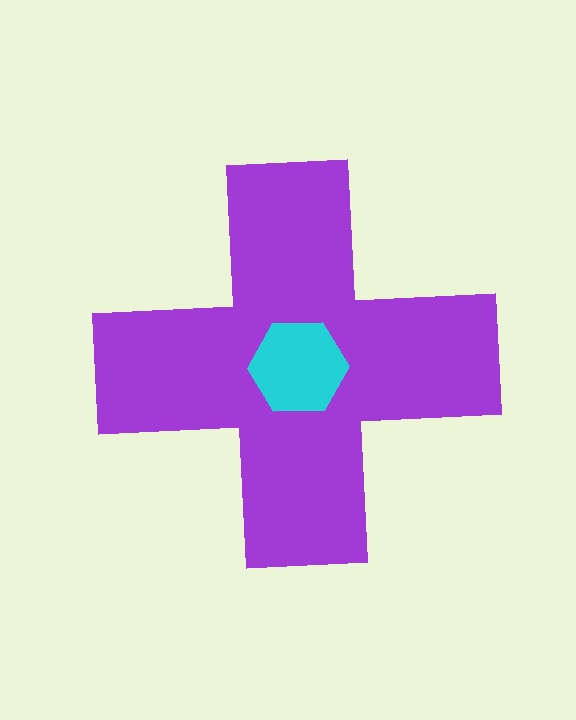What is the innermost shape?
The cyan hexagon.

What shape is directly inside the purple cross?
The cyan hexagon.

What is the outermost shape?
The purple cross.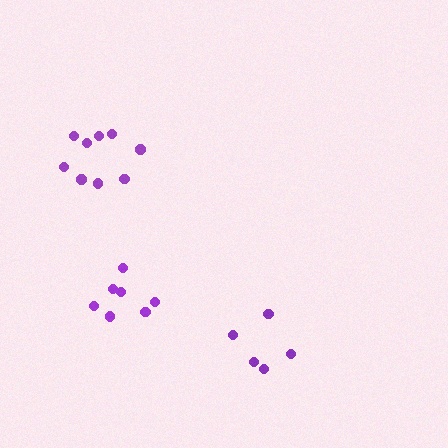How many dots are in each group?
Group 1: 7 dots, Group 2: 5 dots, Group 3: 9 dots (21 total).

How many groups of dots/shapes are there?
There are 3 groups.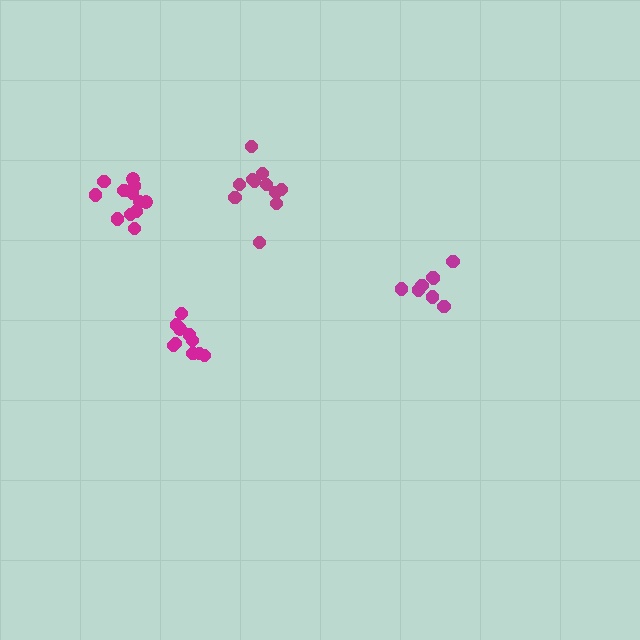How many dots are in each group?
Group 1: 8 dots, Group 2: 12 dots, Group 3: 10 dots, Group 4: 11 dots (41 total).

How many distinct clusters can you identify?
There are 4 distinct clusters.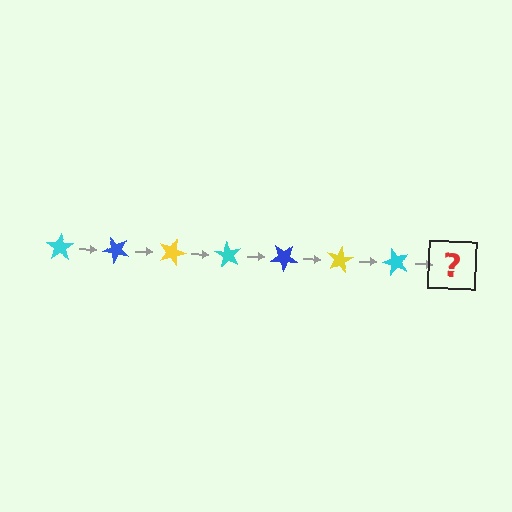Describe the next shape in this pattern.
It should be a blue star, rotated 315 degrees from the start.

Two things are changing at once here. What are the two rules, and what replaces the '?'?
The two rules are that it rotates 45 degrees each step and the color cycles through cyan, blue, and yellow. The '?' should be a blue star, rotated 315 degrees from the start.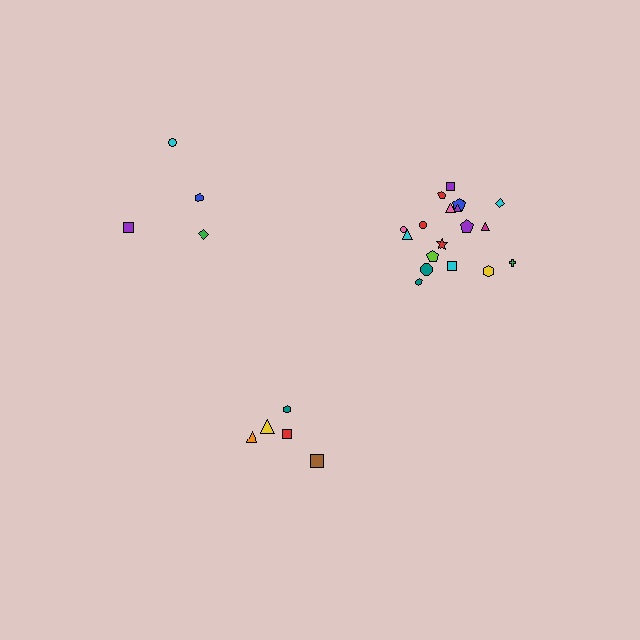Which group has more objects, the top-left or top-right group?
The top-right group.